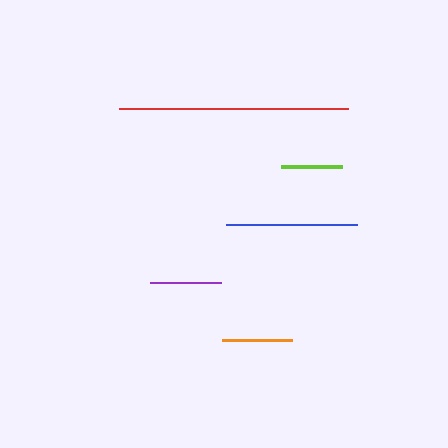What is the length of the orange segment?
The orange segment is approximately 70 pixels long.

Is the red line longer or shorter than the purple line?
The red line is longer than the purple line.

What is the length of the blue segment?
The blue segment is approximately 131 pixels long.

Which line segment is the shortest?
The lime line is the shortest at approximately 61 pixels.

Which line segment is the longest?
The red line is the longest at approximately 228 pixels.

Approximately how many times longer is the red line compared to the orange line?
The red line is approximately 3.3 times the length of the orange line.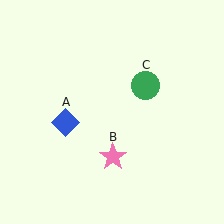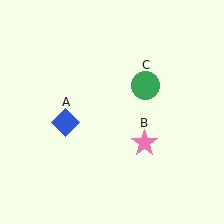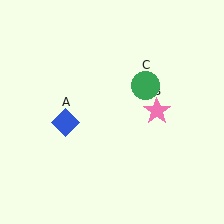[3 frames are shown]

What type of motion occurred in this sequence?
The pink star (object B) rotated counterclockwise around the center of the scene.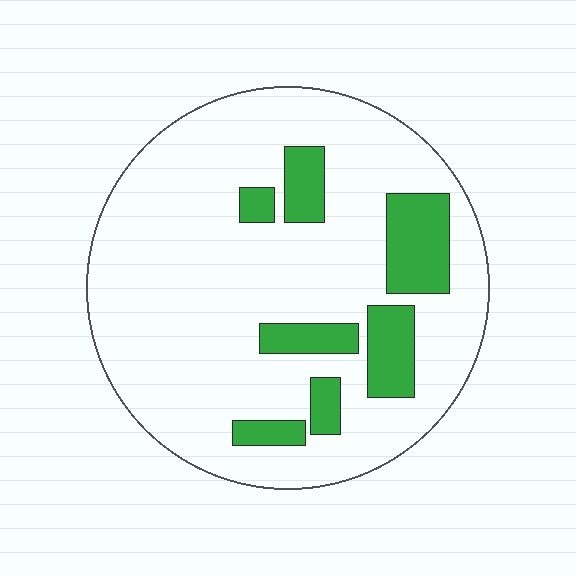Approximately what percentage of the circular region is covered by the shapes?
Approximately 15%.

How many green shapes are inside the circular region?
7.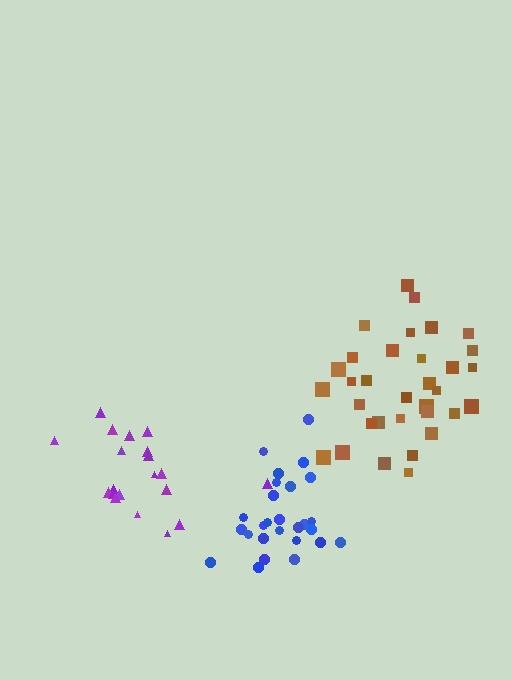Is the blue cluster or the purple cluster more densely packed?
Blue.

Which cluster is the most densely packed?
Blue.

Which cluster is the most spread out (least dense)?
Purple.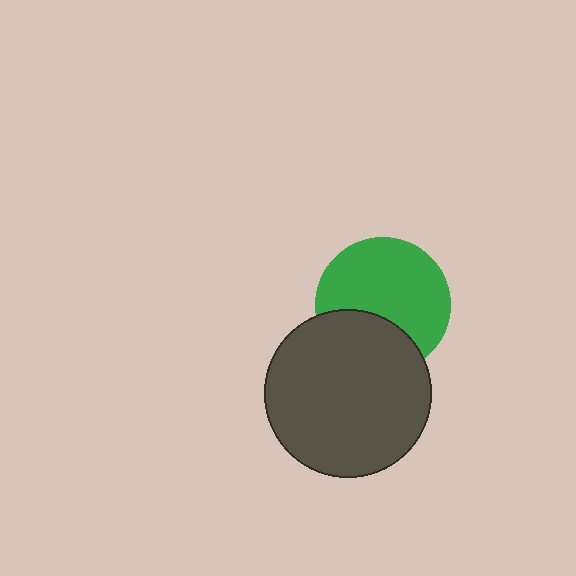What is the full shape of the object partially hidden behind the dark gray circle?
The partially hidden object is a green circle.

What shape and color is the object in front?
The object in front is a dark gray circle.